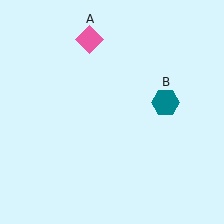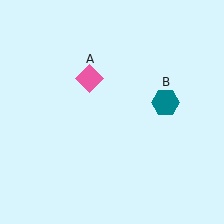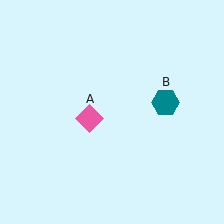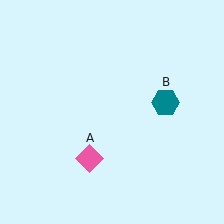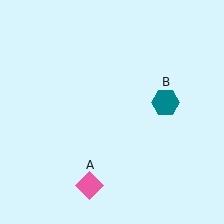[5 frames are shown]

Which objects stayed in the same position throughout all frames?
Teal hexagon (object B) remained stationary.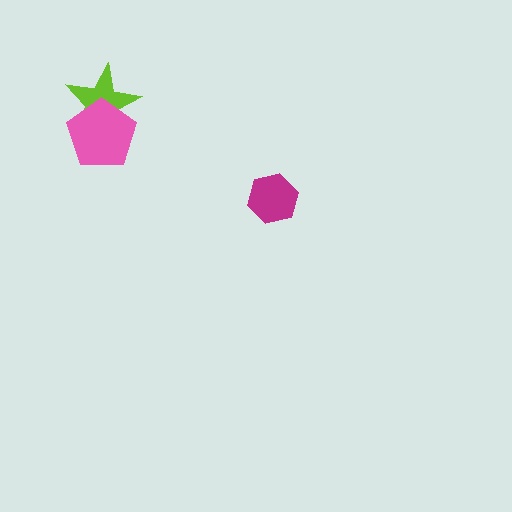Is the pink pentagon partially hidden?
No, no other shape covers it.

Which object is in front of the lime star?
The pink pentagon is in front of the lime star.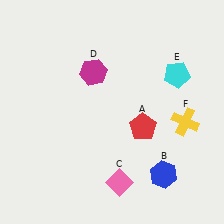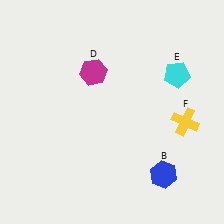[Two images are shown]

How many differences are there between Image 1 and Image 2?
There are 2 differences between the two images.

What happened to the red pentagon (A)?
The red pentagon (A) was removed in Image 2. It was in the bottom-right area of Image 1.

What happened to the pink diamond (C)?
The pink diamond (C) was removed in Image 2. It was in the bottom-right area of Image 1.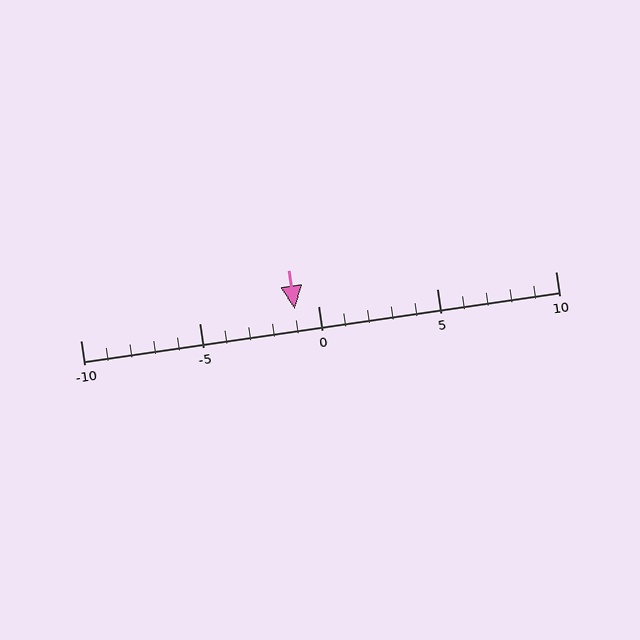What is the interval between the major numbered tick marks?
The major tick marks are spaced 5 units apart.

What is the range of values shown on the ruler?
The ruler shows values from -10 to 10.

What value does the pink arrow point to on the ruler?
The pink arrow points to approximately -1.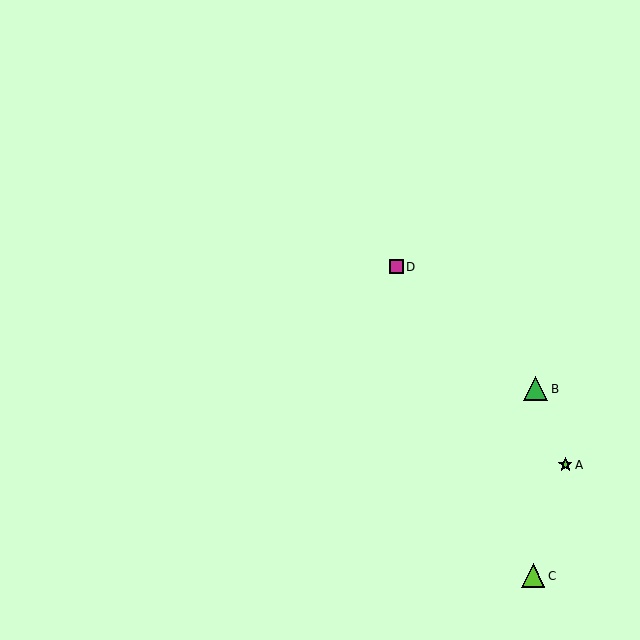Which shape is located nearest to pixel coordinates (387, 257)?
The magenta square (labeled D) at (396, 267) is nearest to that location.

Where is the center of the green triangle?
The center of the green triangle is at (536, 389).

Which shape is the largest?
The green triangle (labeled B) is the largest.